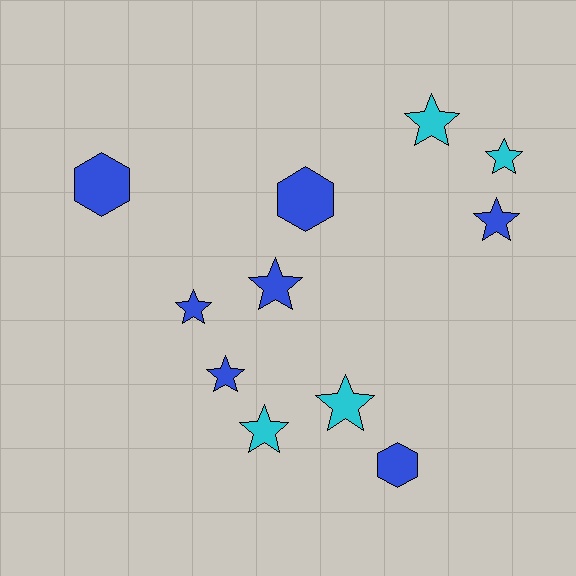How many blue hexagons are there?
There are 3 blue hexagons.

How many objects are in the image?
There are 11 objects.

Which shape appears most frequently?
Star, with 8 objects.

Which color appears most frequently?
Blue, with 7 objects.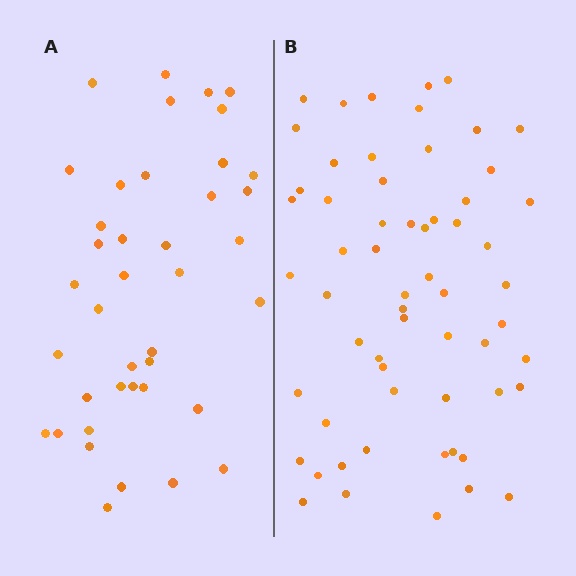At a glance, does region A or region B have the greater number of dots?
Region B (the right region) has more dots.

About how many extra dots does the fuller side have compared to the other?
Region B has approximately 20 more dots than region A.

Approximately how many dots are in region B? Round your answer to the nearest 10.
About 60 dots.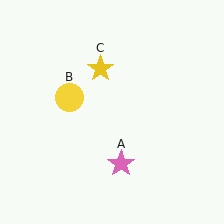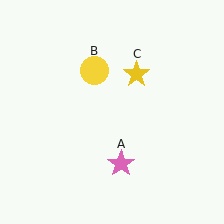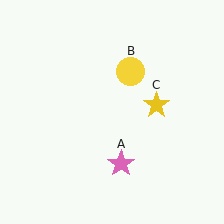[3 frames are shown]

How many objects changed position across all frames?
2 objects changed position: yellow circle (object B), yellow star (object C).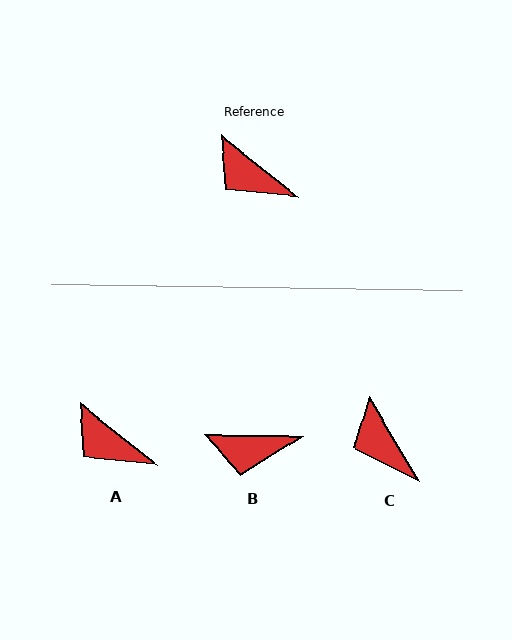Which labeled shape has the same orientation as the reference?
A.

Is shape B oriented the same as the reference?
No, it is off by about 38 degrees.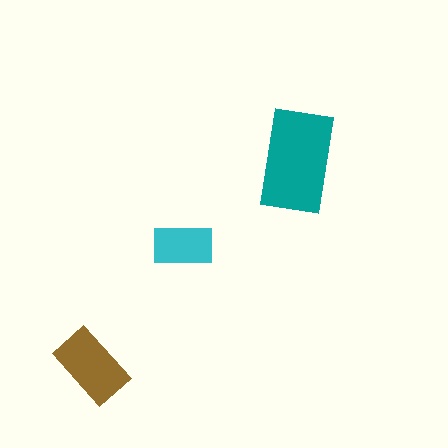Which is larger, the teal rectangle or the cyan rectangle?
The teal one.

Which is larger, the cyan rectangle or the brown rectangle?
The brown one.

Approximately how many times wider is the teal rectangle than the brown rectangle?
About 1.5 times wider.